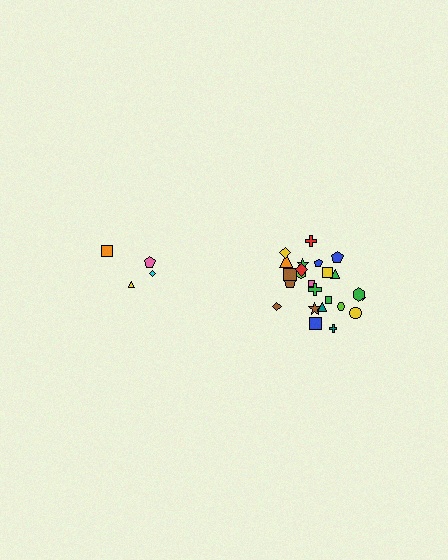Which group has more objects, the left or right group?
The right group.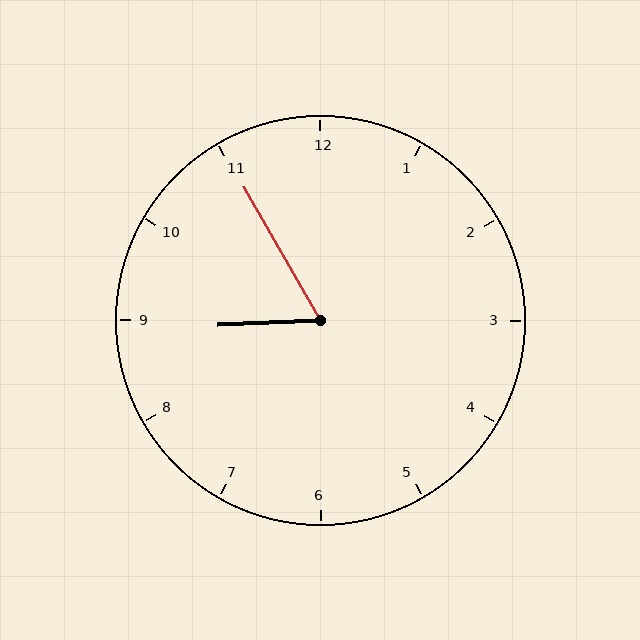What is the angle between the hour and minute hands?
Approximately 62 degrees.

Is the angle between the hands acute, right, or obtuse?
It is acute.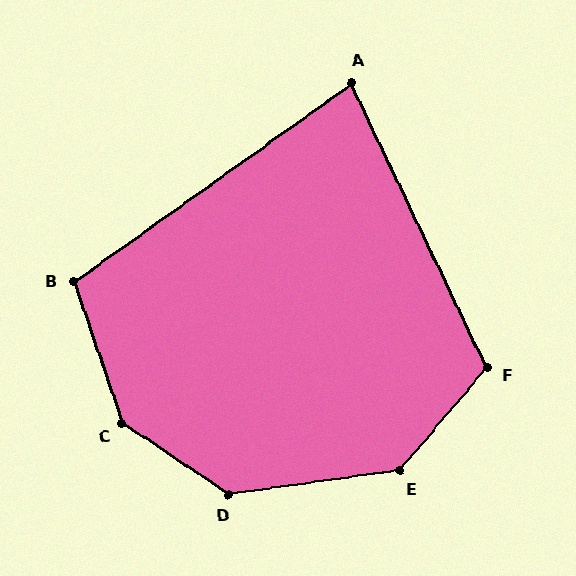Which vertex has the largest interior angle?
C, at approximately 142 degrees.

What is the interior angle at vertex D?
Approximately 139 degrees (obtuse).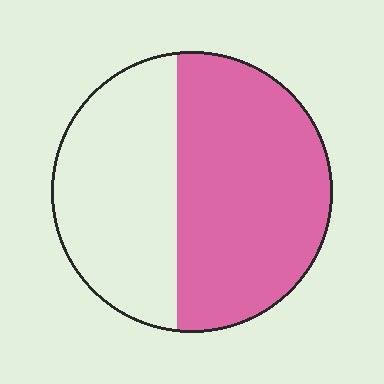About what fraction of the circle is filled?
About three fifths (3/5).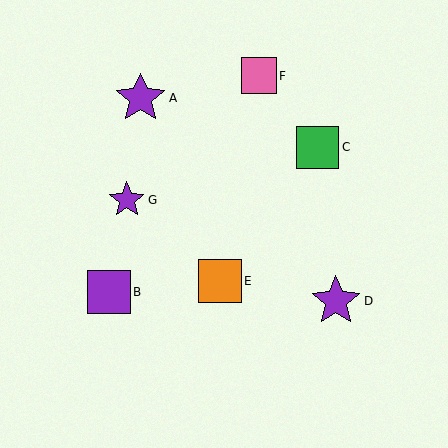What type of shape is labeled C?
Shape C is a green square.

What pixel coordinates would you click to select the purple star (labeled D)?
Click at (336, 301) to select the purple star D.